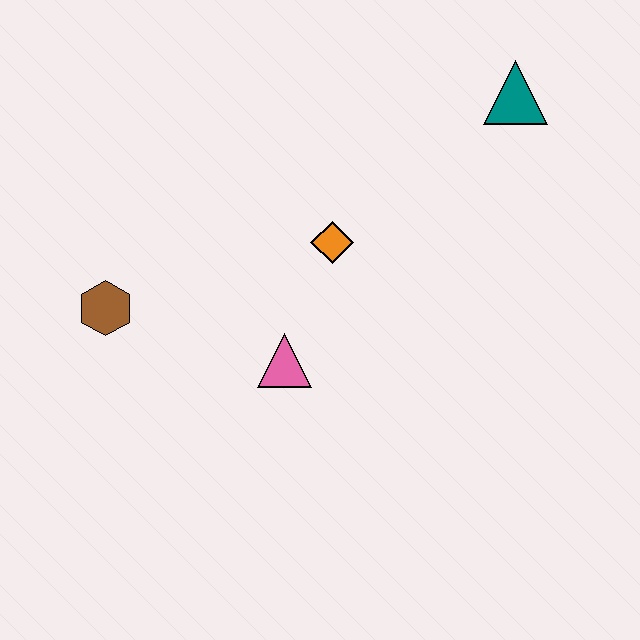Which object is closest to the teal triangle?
The orange diamond is closest to the teal triangle.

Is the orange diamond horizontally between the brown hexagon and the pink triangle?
No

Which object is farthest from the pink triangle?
The teal triangle is farthest from the pink triangle.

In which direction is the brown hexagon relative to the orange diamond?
The brown hexagon is to the left of the orange diamond.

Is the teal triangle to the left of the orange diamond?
No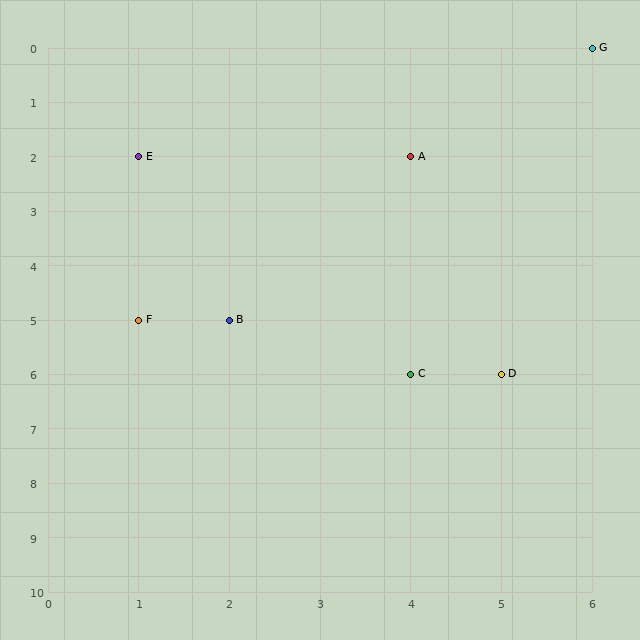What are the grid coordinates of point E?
Point E is at grid coordinates (1, 2).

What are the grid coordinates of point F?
Point F is at grid coordinates (1, 5).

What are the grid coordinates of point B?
Point B is at grid coordinates (2, 5).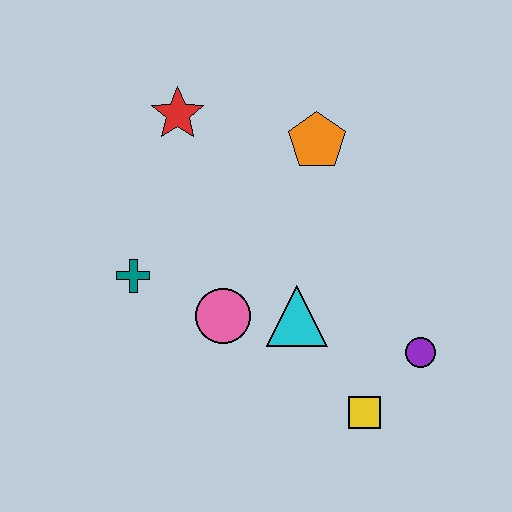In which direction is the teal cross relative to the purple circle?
The teal cross is to the left of the purple circle.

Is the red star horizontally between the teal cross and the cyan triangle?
Yes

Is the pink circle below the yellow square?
No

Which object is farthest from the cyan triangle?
The red star is farthest from the cyan triangle.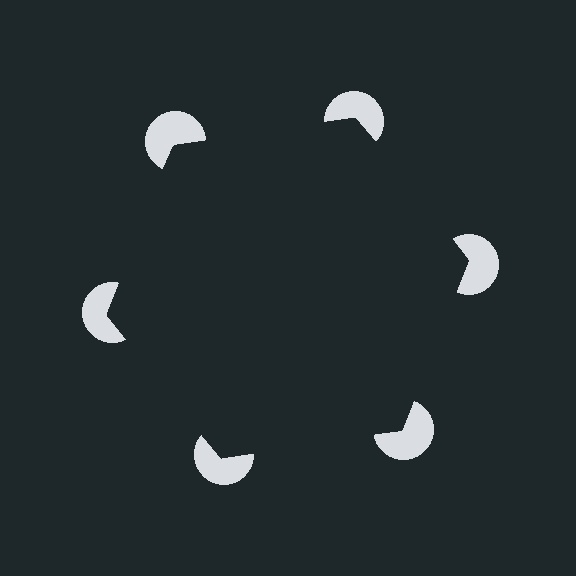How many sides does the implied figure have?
6 sides.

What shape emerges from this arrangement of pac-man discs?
An illusory hexagon — its edges are inferred from the aligned wedge cuts in the pac-man discs, not physically drawn.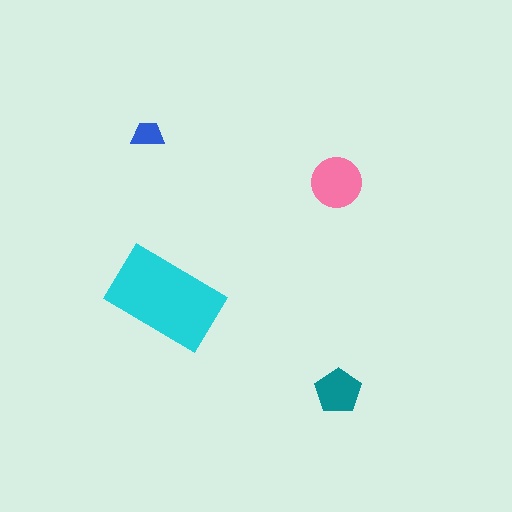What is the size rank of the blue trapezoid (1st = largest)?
4th.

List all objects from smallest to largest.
The blue trapezoid, the teal pentagon, the pink circle, the cyan rectangle.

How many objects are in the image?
There are 4 objects in the image.